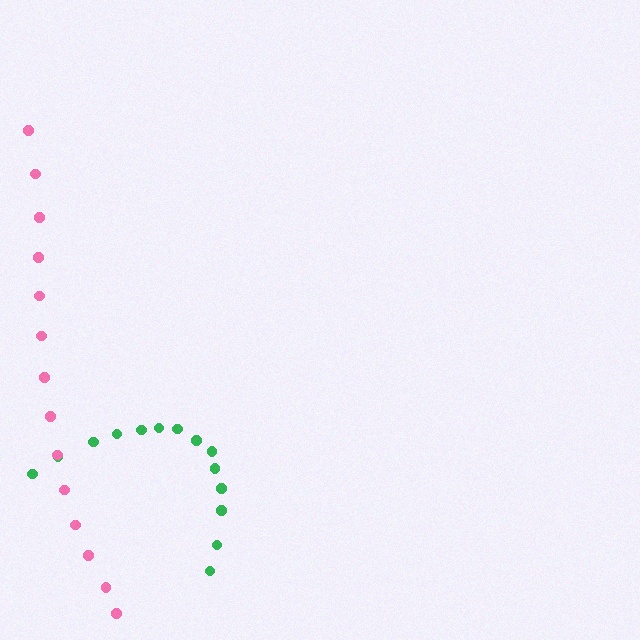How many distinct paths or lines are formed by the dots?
There are 2 distinct paths.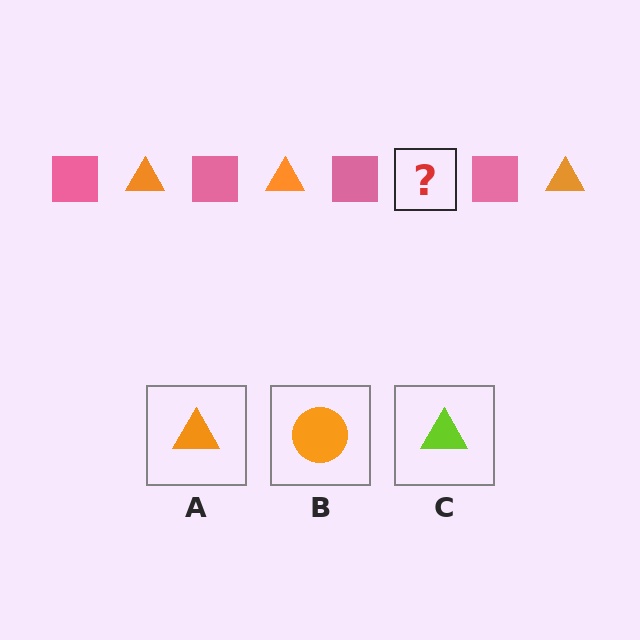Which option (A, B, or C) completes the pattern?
A.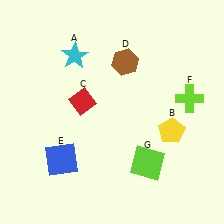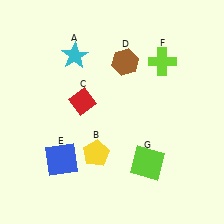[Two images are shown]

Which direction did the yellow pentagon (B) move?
The yellow pentagon (B) moved left.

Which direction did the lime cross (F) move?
The lime cross (F) moved up.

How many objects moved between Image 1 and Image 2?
2 objects moved between the two images.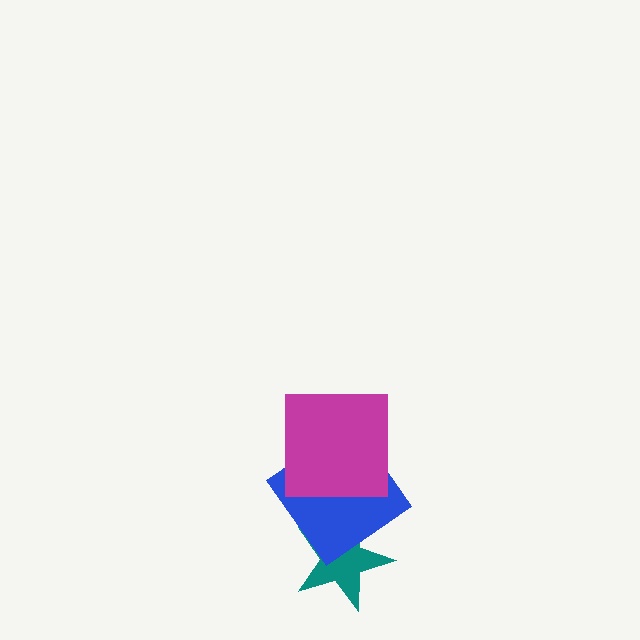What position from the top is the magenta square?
The magenta square is 1st from the top.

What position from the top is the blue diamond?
The blue diamond is 2nd from the top.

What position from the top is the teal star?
The teal star is 3rd from the top.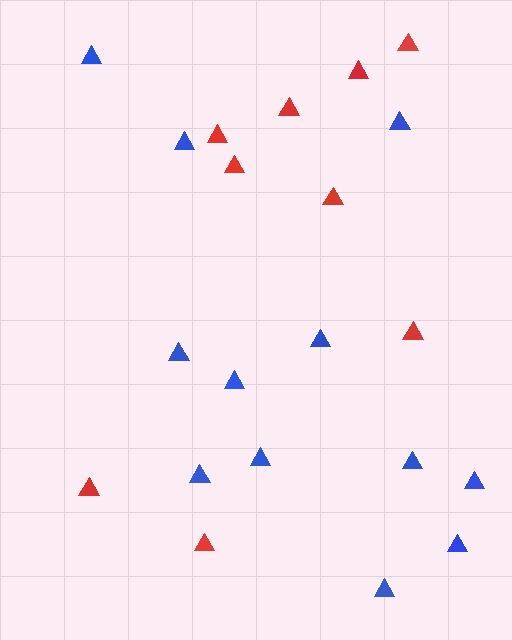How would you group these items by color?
There are 2 groups: one group of blue triangles (12) and one group of red triangles (9).